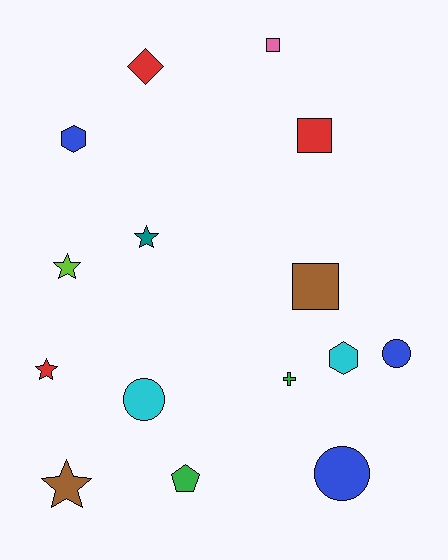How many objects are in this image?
There are 15 objects.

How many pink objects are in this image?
There is 1 pink object.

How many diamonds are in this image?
There is 1 diamond.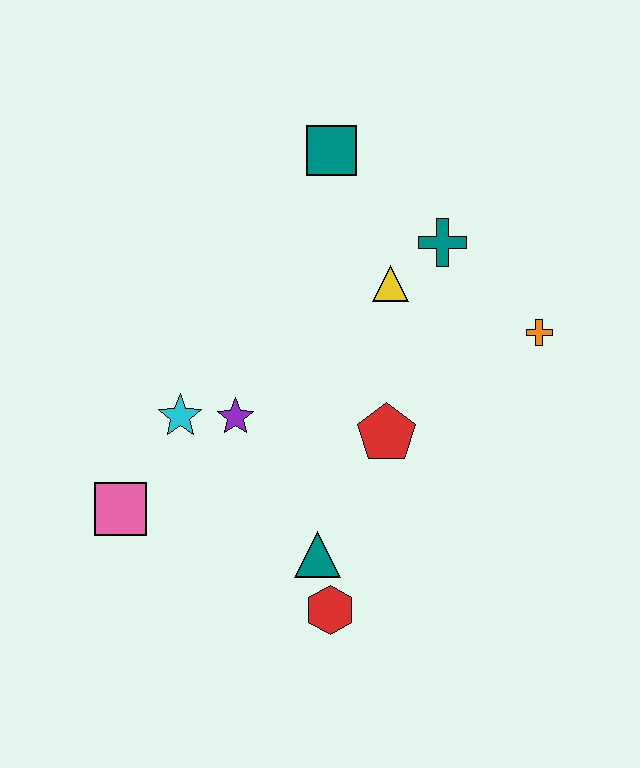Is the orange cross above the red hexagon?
Yes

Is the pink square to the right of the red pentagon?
No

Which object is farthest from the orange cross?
The pink square is farthest from the orange cross.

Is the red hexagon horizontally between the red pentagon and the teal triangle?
Yes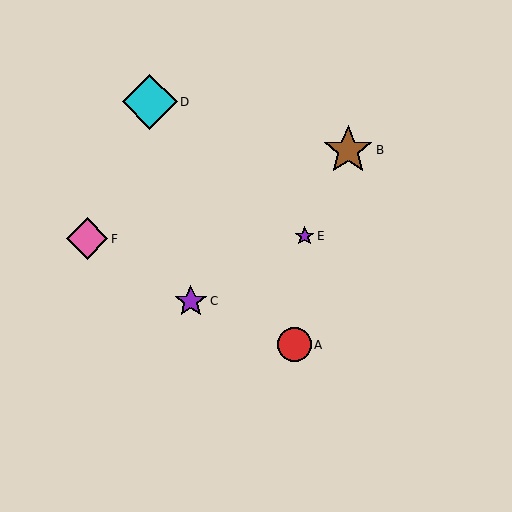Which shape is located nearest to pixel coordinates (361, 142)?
The brown star (labeled B) at (348, 150) is nearest to that location.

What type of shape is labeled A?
Shape A is a red circle.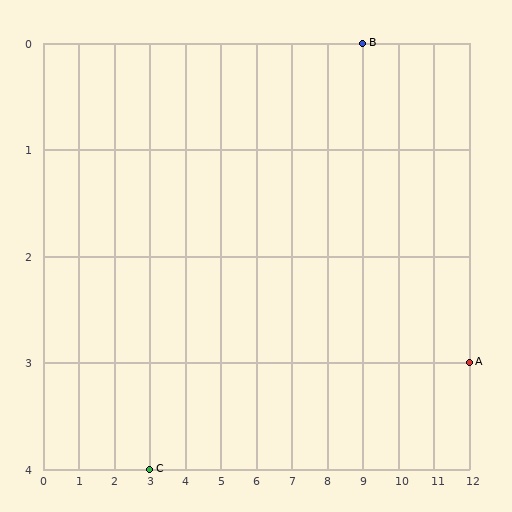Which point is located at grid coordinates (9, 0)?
Point B is at (9, 0).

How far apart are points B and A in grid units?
Points B and A are 3 columns and 3 rows apart (about 4.2 grid units diagonally).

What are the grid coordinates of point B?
Point B is at grid coordinates (9, 0).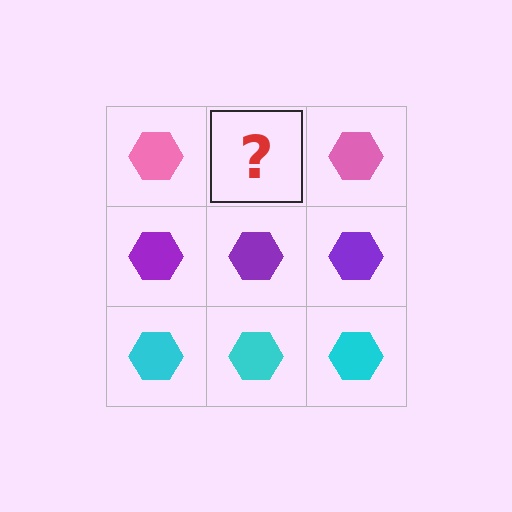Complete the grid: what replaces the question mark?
The question mark should be replaced with a pink hexagon.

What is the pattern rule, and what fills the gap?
The rule is that each row has a consistent color. The gap should be filled with a pink hexagon.